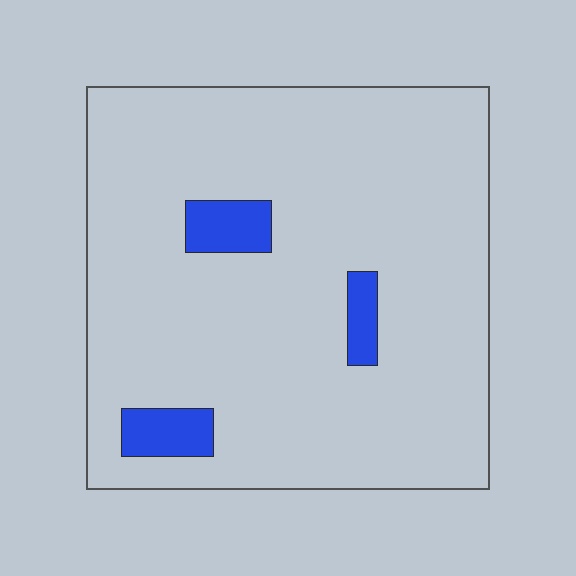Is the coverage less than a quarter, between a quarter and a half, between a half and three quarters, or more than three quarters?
Less than a quarter.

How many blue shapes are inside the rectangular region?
3.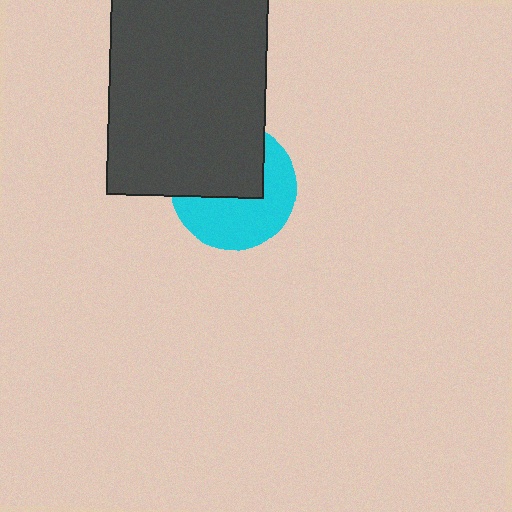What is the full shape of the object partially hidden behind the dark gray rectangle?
The partially hidden object is a cyan circle.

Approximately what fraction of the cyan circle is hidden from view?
Roughly 48% of the cyan circle is hidden behind the dark gray rectangle.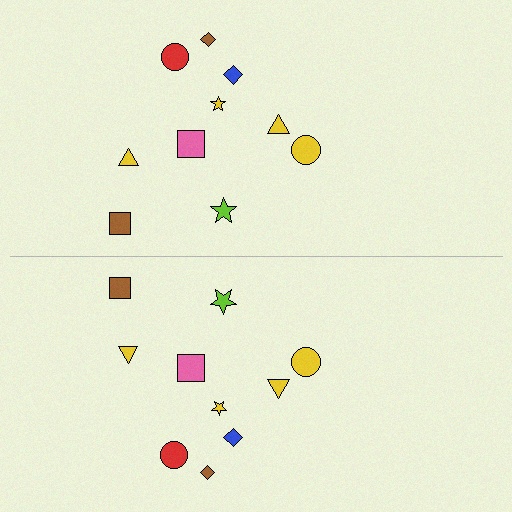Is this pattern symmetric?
Yes, this pattern has bilateral (reflection) symmetry.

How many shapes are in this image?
There are 20 shapes in this image.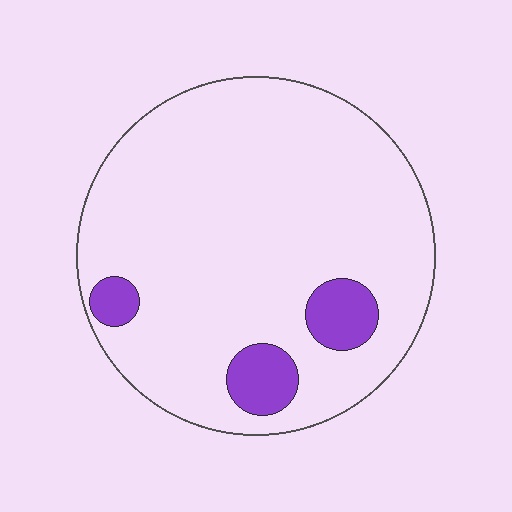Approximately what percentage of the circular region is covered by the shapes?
Approximately 10%.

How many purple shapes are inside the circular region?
3.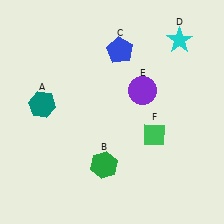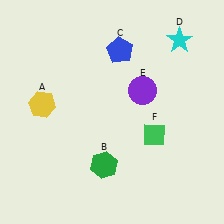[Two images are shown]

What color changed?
The hexagon (A) changed from teal in Image 1 to yellow in Image 2.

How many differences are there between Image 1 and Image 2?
There is 1 difference between the two images.